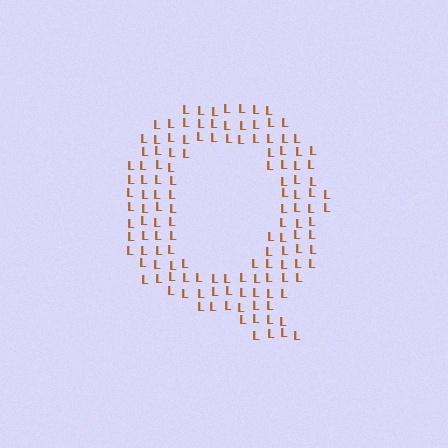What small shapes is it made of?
It is made of small letter L's.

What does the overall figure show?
The overall figure shows the letter Q.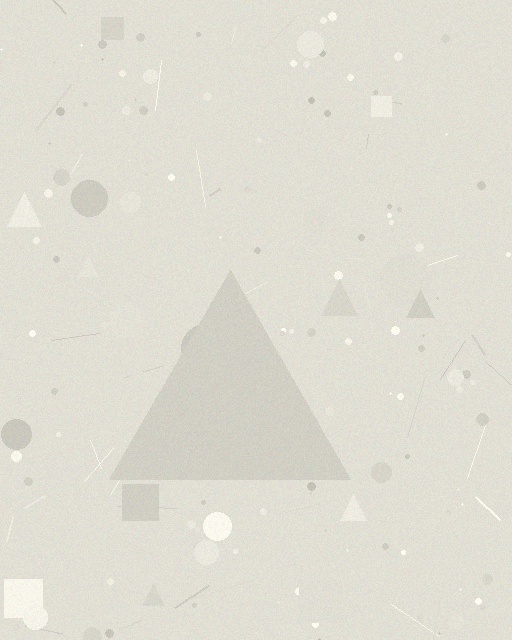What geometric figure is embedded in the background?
A triangle is embedded in the background.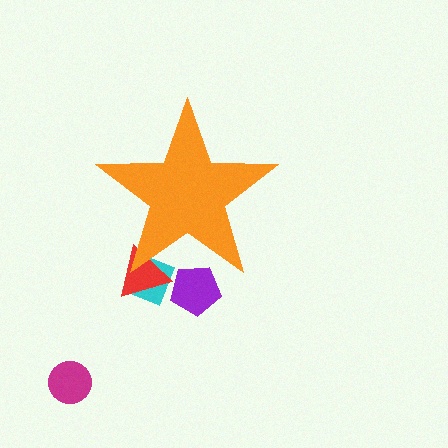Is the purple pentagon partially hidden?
Yes, the purple pentagon is partially hidden behind the orange star.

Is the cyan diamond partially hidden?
Yes, the cyan diamond is partially hidden behind the orange star.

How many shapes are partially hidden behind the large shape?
3 shapes are partially hidden.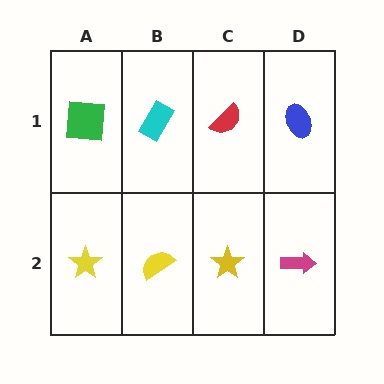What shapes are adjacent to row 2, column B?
A cyan rectangle (row 1, column B), a yellow star (row 2, column A), a yellow star (row 2, column C).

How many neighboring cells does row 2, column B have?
3.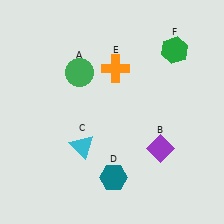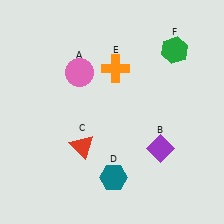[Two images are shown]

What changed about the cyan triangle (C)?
In Image 1, C is cyan. In Image 2, it changed to red.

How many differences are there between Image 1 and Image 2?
There are 2 differences between the two images.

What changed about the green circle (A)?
In Image 1, A is green. In Image 2, it changed to pink.